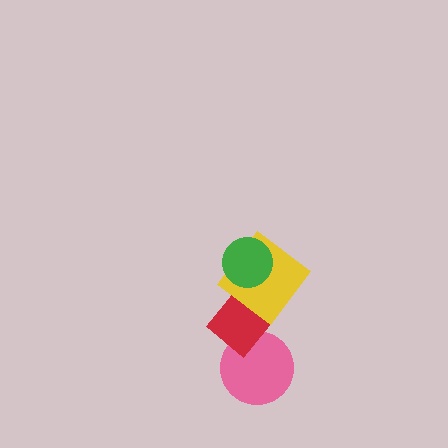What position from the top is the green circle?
The green circle is 1st from the top.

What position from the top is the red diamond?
The red diamond is 3rd from the top.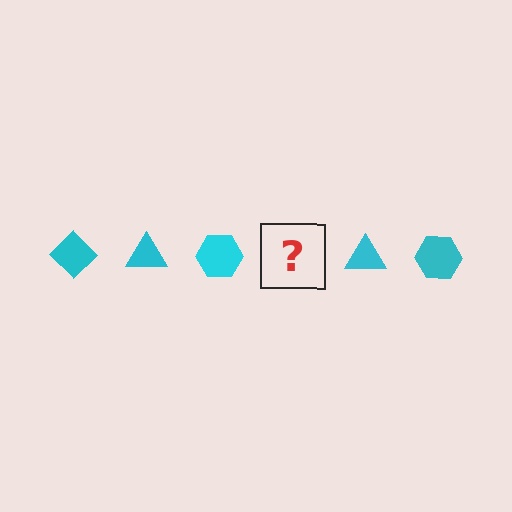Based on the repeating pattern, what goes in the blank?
The blank should be a cyan diamond.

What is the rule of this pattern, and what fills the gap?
The rule is that the pattern cycles through diamond, triangle, hexagon shapes in cyan. The gap should be filled with a cyan diamond.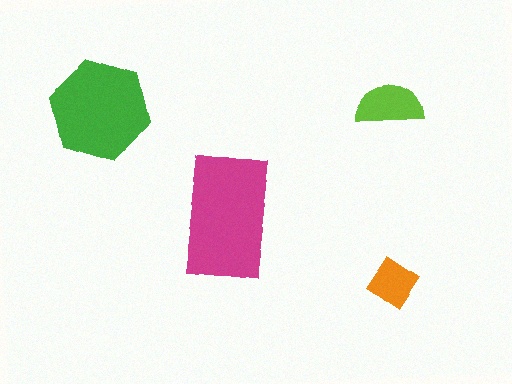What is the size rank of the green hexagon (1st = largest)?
2nd.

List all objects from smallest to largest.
The orange diamond, the lime semicircle, the green hexagon, the magenta rectangle.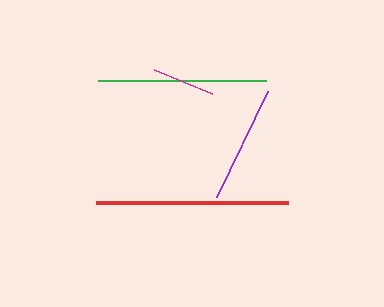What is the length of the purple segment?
The purple segment is approximately 118 pixels long.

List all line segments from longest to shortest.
From longest to shortest: red, green, purple, magenta.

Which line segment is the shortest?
The magenta line is the shortest at approximately 62 pixels.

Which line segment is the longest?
The red line is the longest at approximately 192 pixels.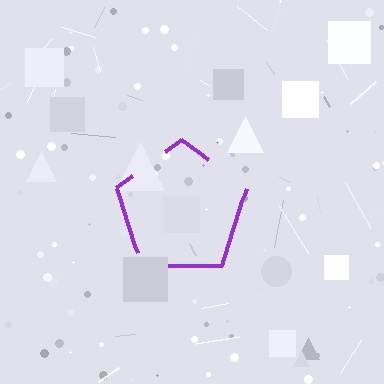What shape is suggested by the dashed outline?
The dashed outline suggests a pentagon.